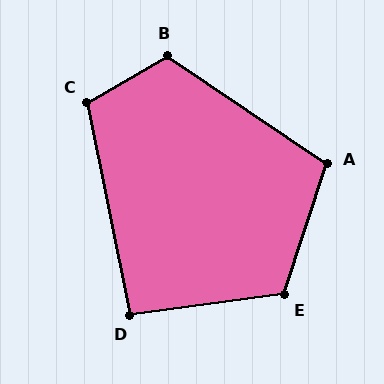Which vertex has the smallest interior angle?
D, at approximately 94 degrees.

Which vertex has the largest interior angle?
B, at approximately 116 degrees.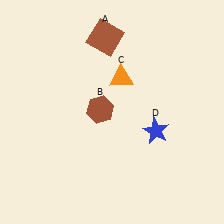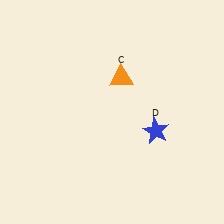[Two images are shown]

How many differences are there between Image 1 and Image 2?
There are 2 differences between the two images.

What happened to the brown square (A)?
The brown square (A) was removed in Image 2. It was in the top-left area of Image 1.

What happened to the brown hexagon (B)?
The brown hexagon (B) was removed in Image 2. It was in the top-left area of Image 1.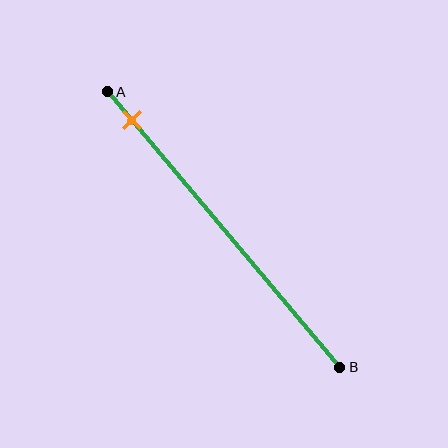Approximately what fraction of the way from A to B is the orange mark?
The orange mark is approximately 10% of the way from A to B.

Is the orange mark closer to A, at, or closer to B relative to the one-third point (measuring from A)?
The orange mark is closer to point A than the one-third point of segment AB.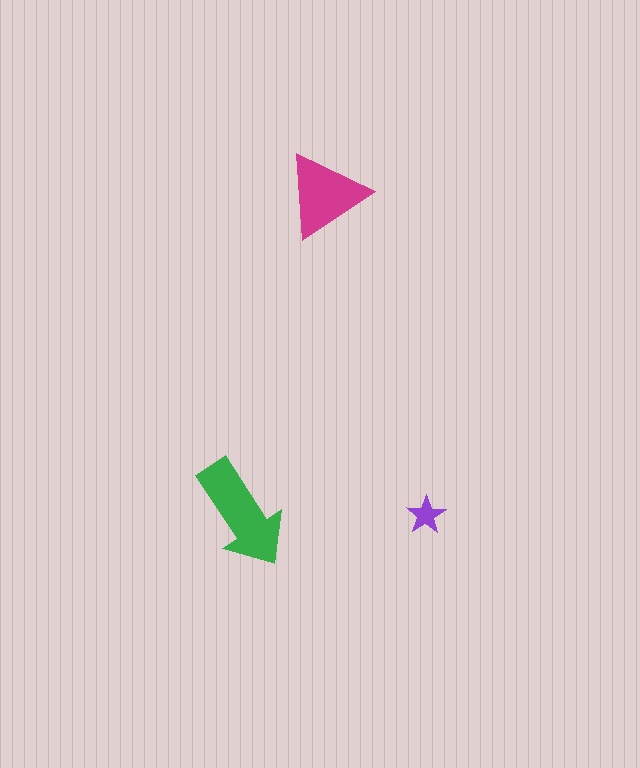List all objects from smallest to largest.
The purple star, the magenta triangle, the green arrow.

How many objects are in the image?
There are 3 objects in the image.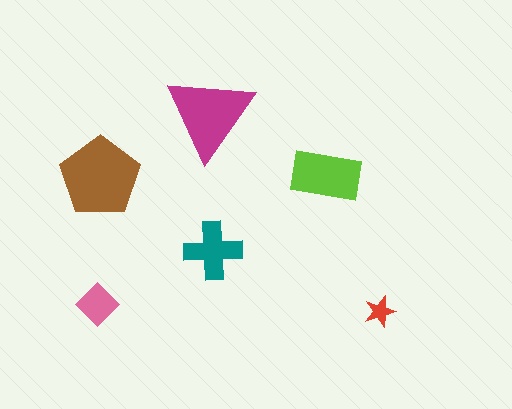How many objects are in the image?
There are 6 objects in the image.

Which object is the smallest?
The red star.